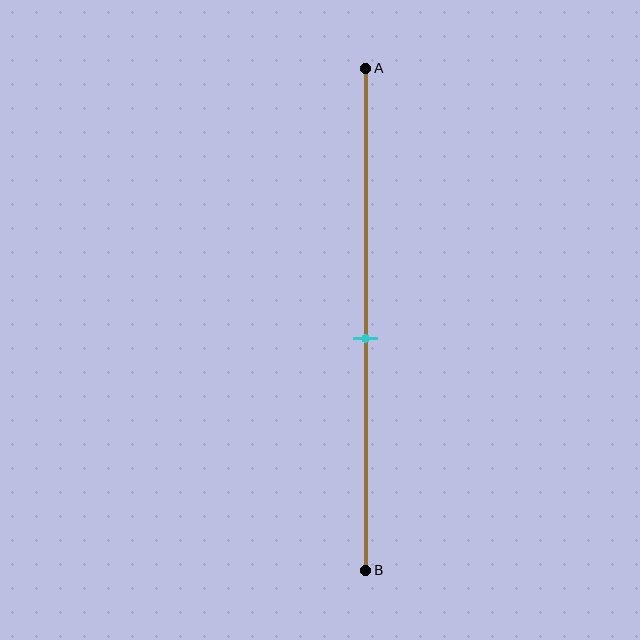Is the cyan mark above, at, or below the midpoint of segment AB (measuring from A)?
The cyan mark is below the midpoint of segment AB.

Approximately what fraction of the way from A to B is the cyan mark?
The cyan mark is approximately 55% of the way from A to B.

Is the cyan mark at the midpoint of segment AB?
No, the mark is at about 55% from A, not at the 50% midpoint.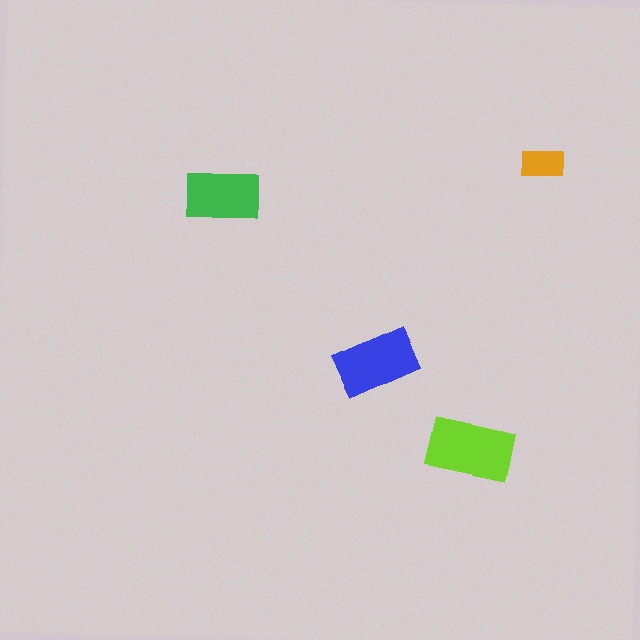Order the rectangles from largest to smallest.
the lime one, the blue one, the green one, the orange one.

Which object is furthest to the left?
The green rectangle is leftmost.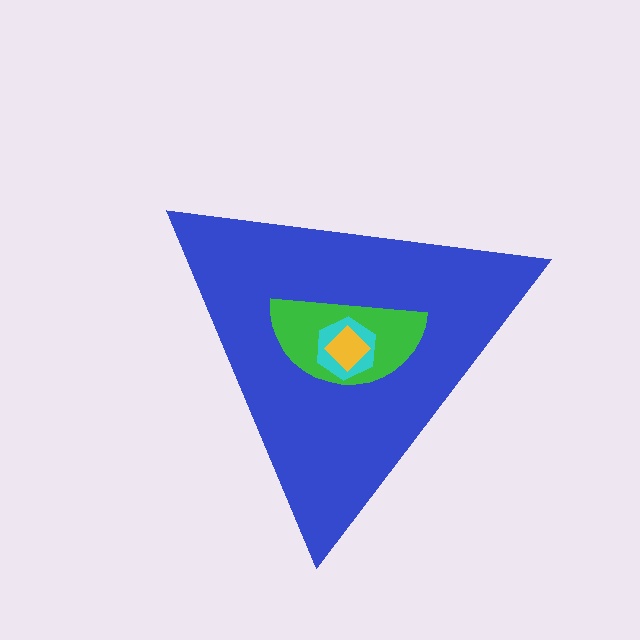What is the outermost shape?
The blue triangle.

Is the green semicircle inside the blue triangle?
Yes.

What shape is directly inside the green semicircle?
The cyan hexagon.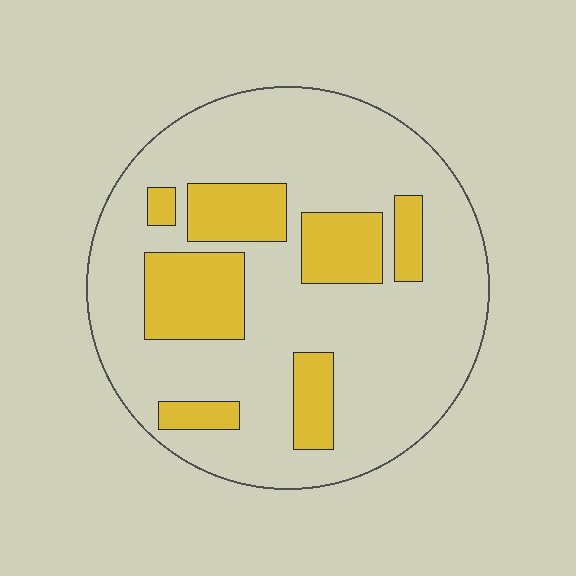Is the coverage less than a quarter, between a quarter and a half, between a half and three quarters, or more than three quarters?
Less than a quarter.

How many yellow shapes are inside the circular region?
7.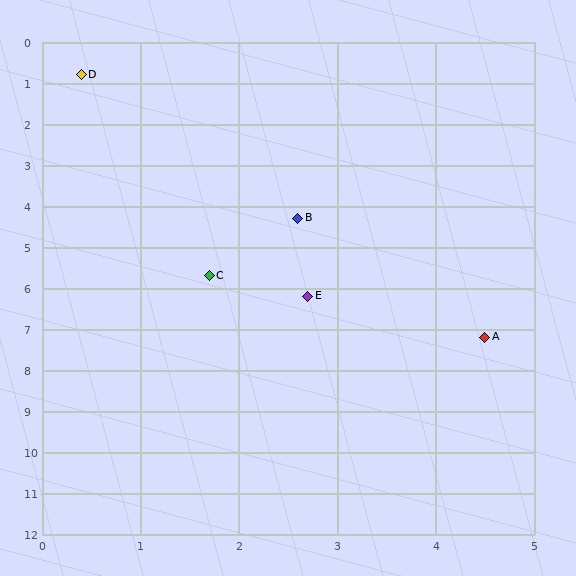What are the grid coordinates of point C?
Point C is at approximately (1.7, 5.7).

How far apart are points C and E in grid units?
Points C and E are about 1.1 grid units apart.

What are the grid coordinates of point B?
Point B is at approximately (2.6, 4.3).